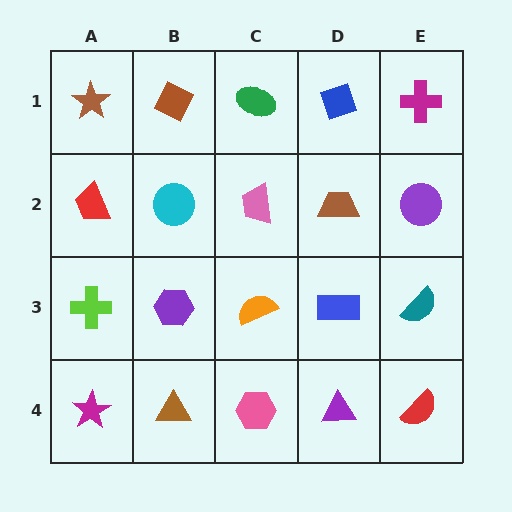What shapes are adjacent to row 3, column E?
A purple circle (row 2, column E), a red semicircle (row 4, column E), a blue rectangle (row 3, column D).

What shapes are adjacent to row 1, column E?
A purple circle (row 2, column E), a blue diamond (row 1, column D).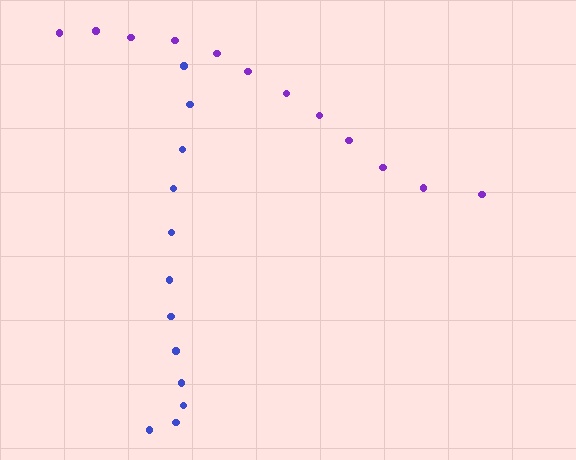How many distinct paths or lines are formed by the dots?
There are 2 distinct paths.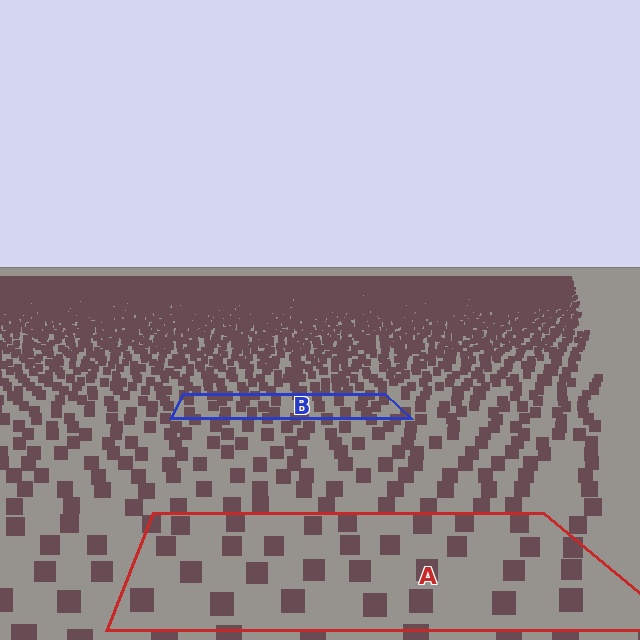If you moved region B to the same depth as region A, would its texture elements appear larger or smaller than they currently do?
They would appear larger. At a closer depth, the same texture elements are projected at a bigger on-screen size.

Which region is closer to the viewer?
Region A is closer. The texture elements there are larger and more spread out.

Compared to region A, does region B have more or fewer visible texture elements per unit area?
Region B has more texture elements per unit area — they are packed more densely because it is farther away.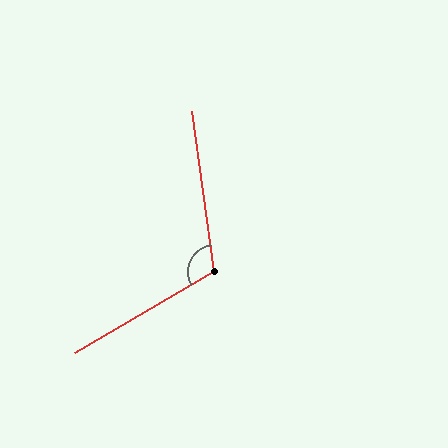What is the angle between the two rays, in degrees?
Approximately 112 degrees.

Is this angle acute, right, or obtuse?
It is obtuse.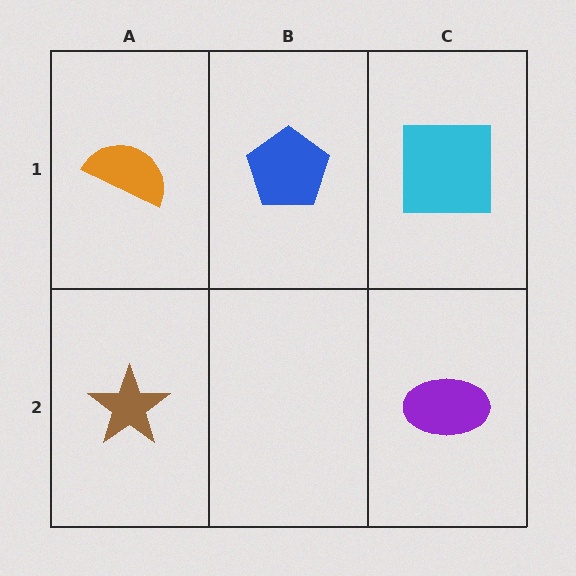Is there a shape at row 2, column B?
No, that cell is empty.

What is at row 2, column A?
A brown star.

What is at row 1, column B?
A blue pentagon.